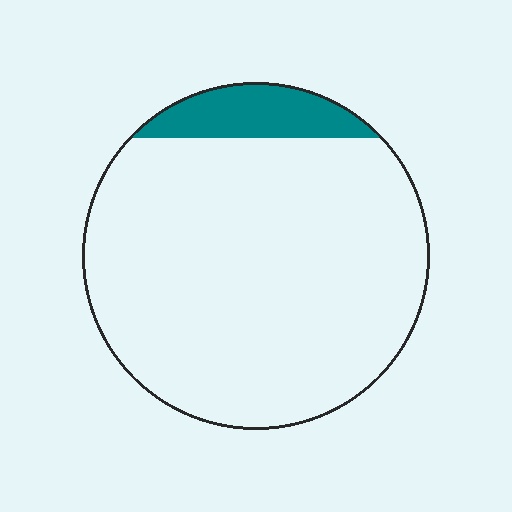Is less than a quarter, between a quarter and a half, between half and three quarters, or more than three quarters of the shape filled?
Less than a quarter.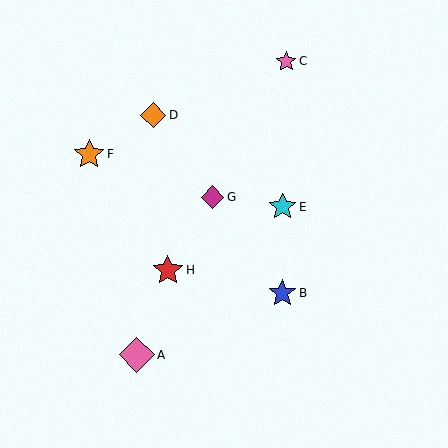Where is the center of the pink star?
The center of the pink star is at (286, 62).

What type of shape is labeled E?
Shape E is a cyan star.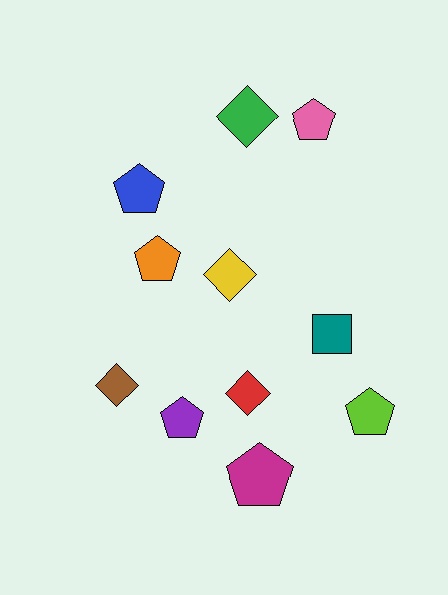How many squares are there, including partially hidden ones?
There is 1 square.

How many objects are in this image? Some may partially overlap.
There are 11 objects.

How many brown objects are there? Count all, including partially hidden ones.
There is 1 brown object.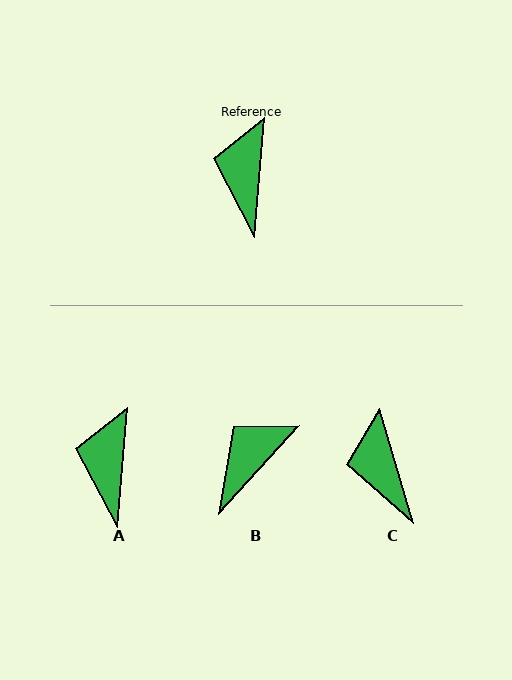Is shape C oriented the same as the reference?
No, it is off by about 21 degrees.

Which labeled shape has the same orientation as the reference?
A.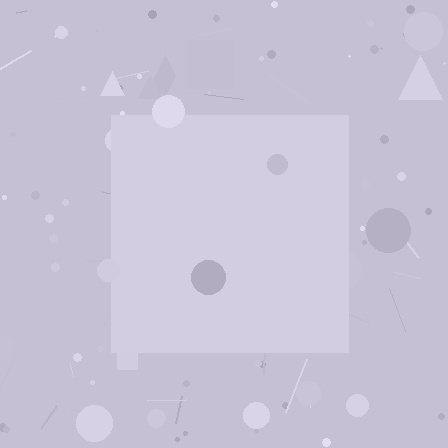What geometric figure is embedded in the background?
A square is embedded in the background.